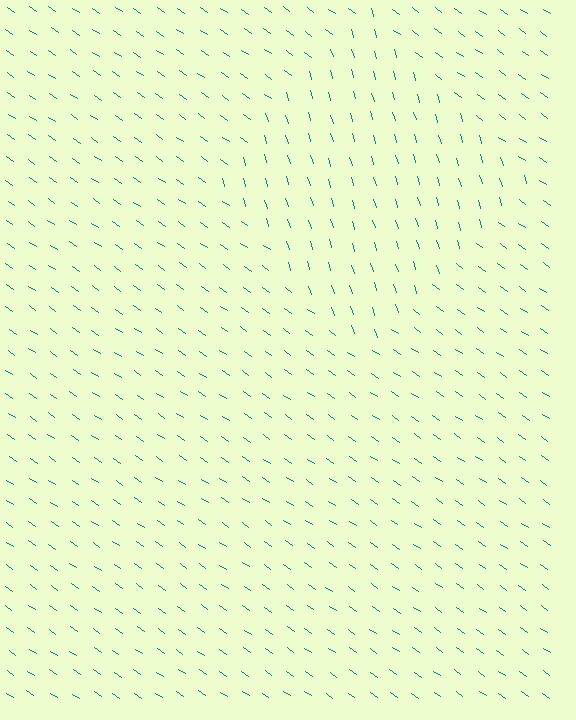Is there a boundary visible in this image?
Yes, there is a texture boundary formed by a change in line orientation.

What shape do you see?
I see a diamond.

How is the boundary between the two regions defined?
The boundary is defined purely by a change in line orientation (approximately 39 degrees difference). All lines are the same color and thickness.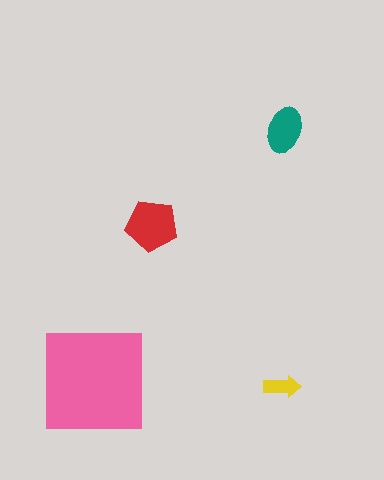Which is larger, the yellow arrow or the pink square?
The pink square.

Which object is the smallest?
The yellow arrow.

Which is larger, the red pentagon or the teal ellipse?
The red pentagon.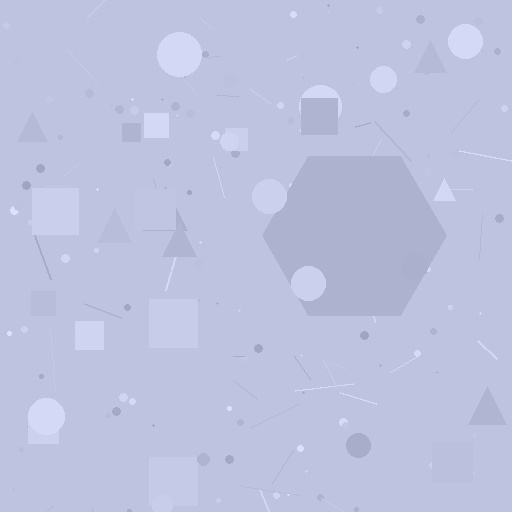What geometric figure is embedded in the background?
A hexagon is embedded in the background.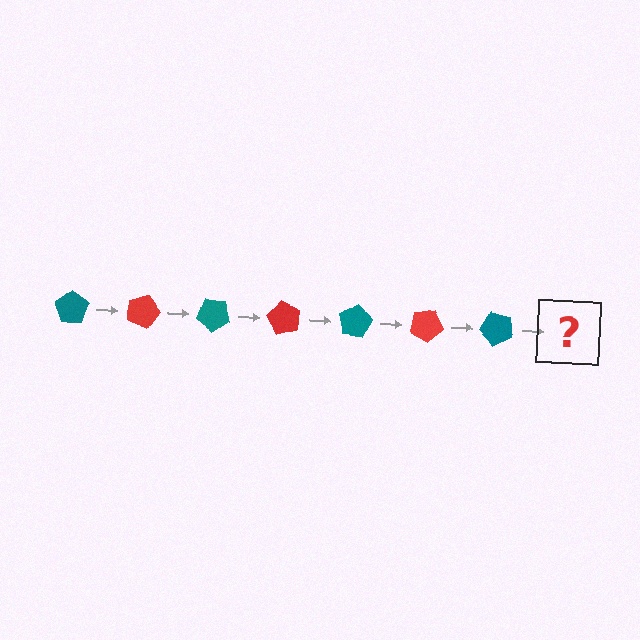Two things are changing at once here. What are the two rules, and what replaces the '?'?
The two rules are that it rotates 20 degrees each step and the color cycles through teal and red. The '?' should be a red pentagon, rotated 140 degrees from the start.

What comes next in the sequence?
The next element should be a red pentagon, rotated 140 degrees from the start.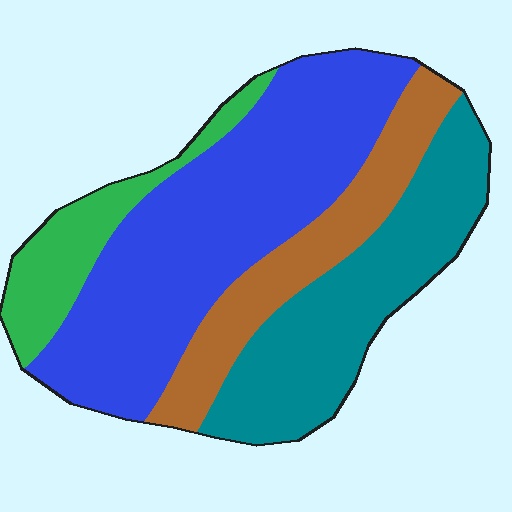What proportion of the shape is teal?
Teal covers around 25% of the shape.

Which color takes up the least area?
Green, at roughly 10%.